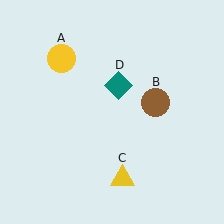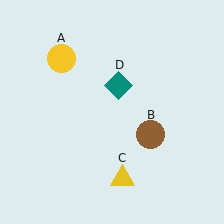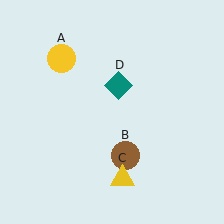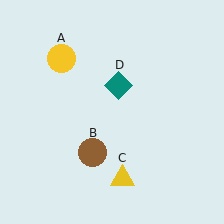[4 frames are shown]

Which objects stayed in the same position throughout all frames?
Yellow circle (object A) and yellow triangle (object C) and teal diamond (object D) remained stationary.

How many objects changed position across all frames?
1 object changed position: brown circle (object B).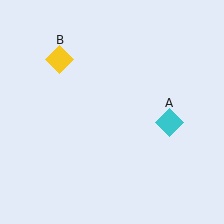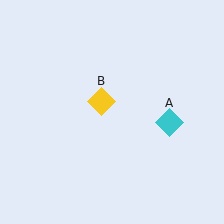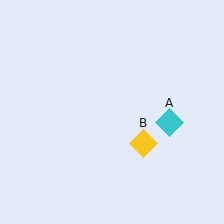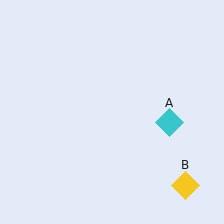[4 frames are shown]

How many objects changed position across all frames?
1 object changed position: yellow diamond (object B).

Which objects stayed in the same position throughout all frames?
Cyan diamond (object A) remained stationary.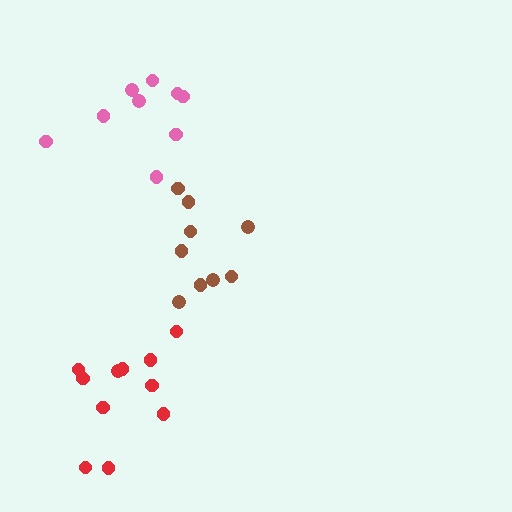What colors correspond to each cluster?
The clusters are colored: red, brown, pink.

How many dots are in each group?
Group 1: 11 dots, Group 2: 9 dots, Group 3: 9 dots (29 total).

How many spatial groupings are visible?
There are 3 spatial groupings.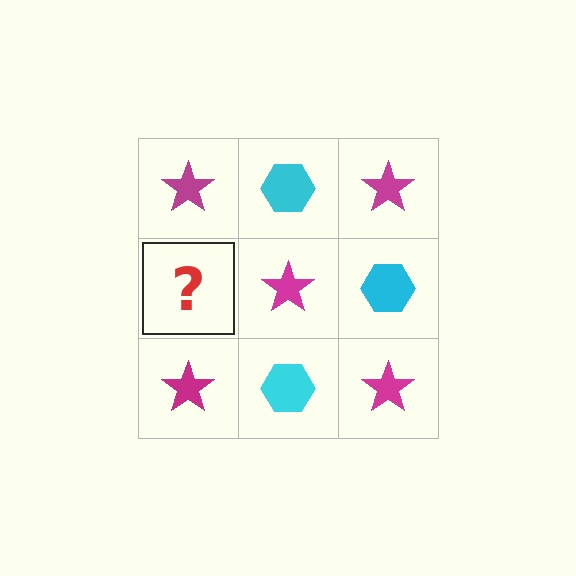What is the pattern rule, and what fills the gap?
The rule is that it alternates magenta star and cyan hexagon in a checkerboard pattern. The gap should be filled with a cyan hexagon.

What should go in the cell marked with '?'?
The missing cell should contain a cyan hexagon.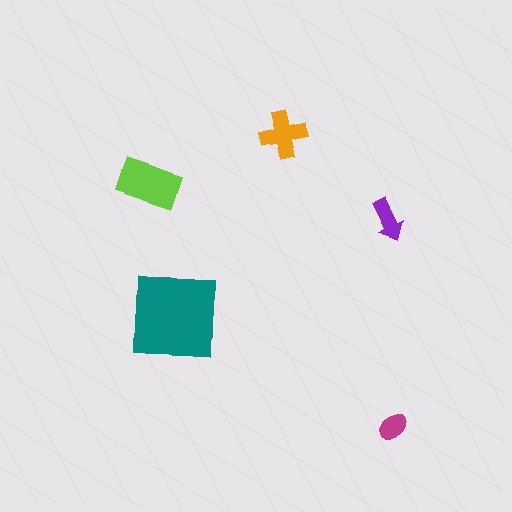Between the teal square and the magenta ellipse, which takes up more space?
The teal square.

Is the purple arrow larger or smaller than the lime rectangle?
Smaller.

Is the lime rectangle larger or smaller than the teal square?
Smaller.